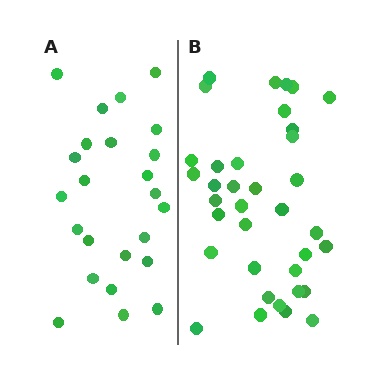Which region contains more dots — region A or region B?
Region B (the right region) has more dots.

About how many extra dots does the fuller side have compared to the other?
Region B has roughly 12 or so more dots than region A.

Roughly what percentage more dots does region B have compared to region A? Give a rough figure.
About 50% more.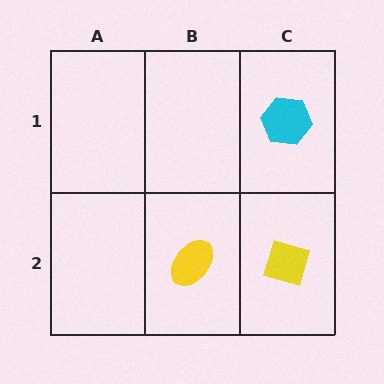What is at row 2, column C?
A yellow diamond.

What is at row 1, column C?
A cyan hexagon.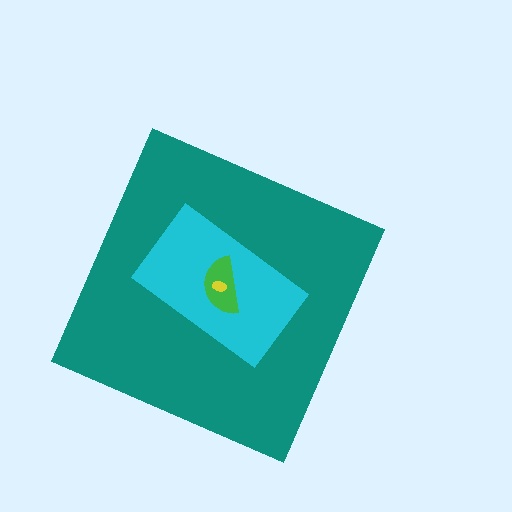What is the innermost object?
The yellow ellipse.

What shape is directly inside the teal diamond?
The cyan rectangle.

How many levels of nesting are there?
4.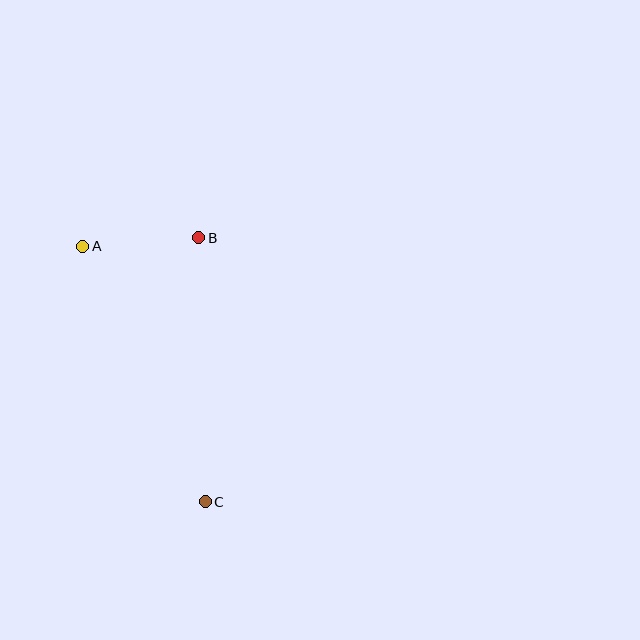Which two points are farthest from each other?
Points A and C are farthest from each other.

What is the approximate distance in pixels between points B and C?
The distance between B and C is approximately 264 pixels.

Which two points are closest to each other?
Points A and B are closest to each other.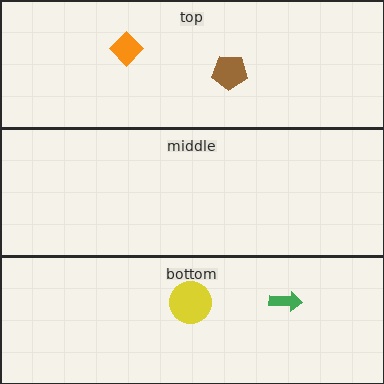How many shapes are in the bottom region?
2.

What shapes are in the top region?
The brown pentagon, the orange diamond.